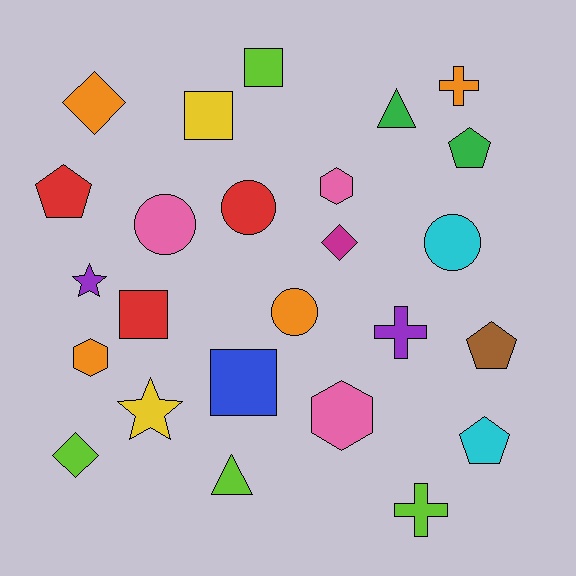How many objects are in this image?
There are 25 objects.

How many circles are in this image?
There are 4 circles.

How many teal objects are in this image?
There are no teal objects.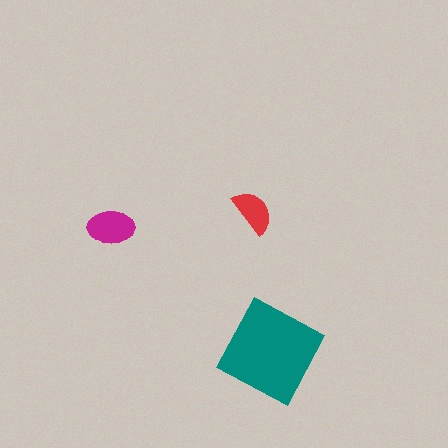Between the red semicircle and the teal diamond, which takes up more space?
The teal diamond.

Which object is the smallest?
The red semicircle.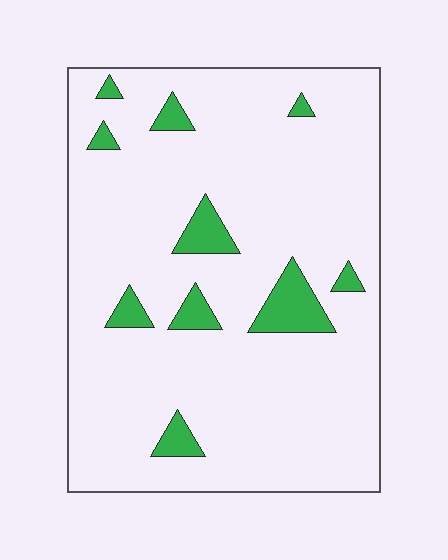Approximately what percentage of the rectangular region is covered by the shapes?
Approximately 10%.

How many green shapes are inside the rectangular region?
10.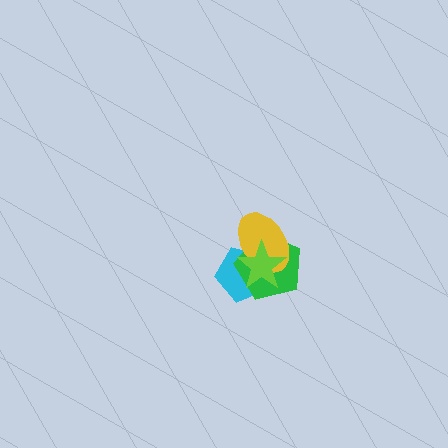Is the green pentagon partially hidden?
Yes, it is partially covered by another shape.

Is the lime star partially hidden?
No, no other shape covers it.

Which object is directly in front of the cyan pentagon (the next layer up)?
The green pentagon is directly in front of the cyan pentagon.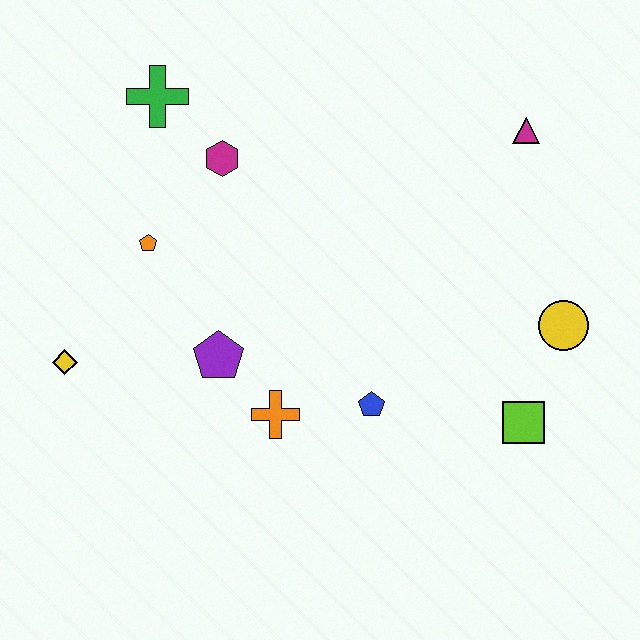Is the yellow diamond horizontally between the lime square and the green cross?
No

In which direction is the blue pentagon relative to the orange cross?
The blue pentagon is to the right of the orange cross.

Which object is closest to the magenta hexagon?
The green cross is closest to the magenta hexagon.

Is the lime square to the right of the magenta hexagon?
Yes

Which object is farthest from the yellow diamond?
The magenta triangle is farthest from the yellow diamond.